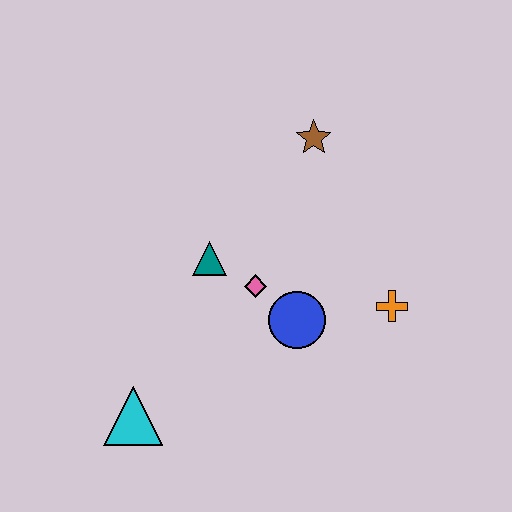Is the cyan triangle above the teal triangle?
No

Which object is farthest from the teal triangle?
The orange cross is farthest from the teal triangle.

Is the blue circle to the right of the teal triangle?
Yes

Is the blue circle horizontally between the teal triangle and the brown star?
Yes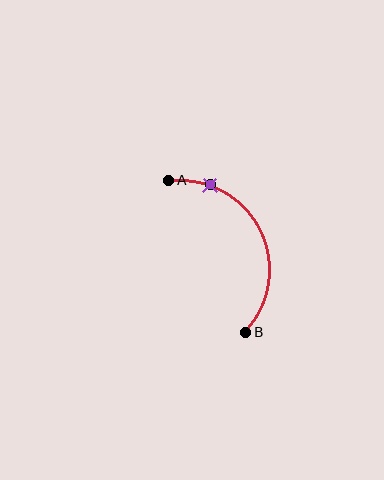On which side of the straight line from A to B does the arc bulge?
The arc bulges to the right of the straight line connecting A and B.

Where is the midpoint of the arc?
The arc midpoint is the point on the curve farthest from the straight line joining A and B. It sits to the right of that line.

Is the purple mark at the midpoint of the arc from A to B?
No. The purple mark lies on the arc but is closer to endpoint A. The arc midpoint would be at the point on the curve equidistant along the arc from both A and B.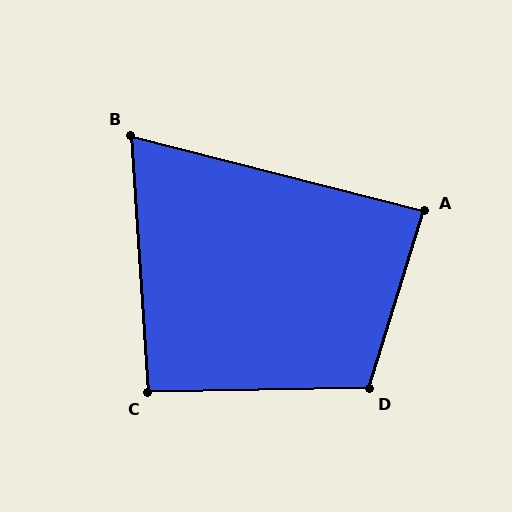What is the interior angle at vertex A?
Approximately 87 degrees (approximately right).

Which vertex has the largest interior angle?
D, at approximately 108 degrees.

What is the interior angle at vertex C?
Approximately 93 degrees (approximately right).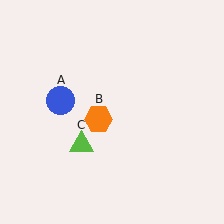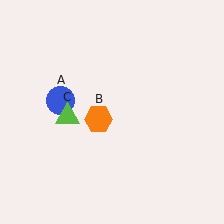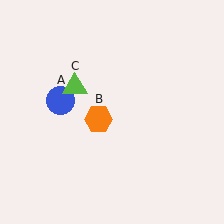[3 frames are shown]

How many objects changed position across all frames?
1 object changed position: lime triangle (object C).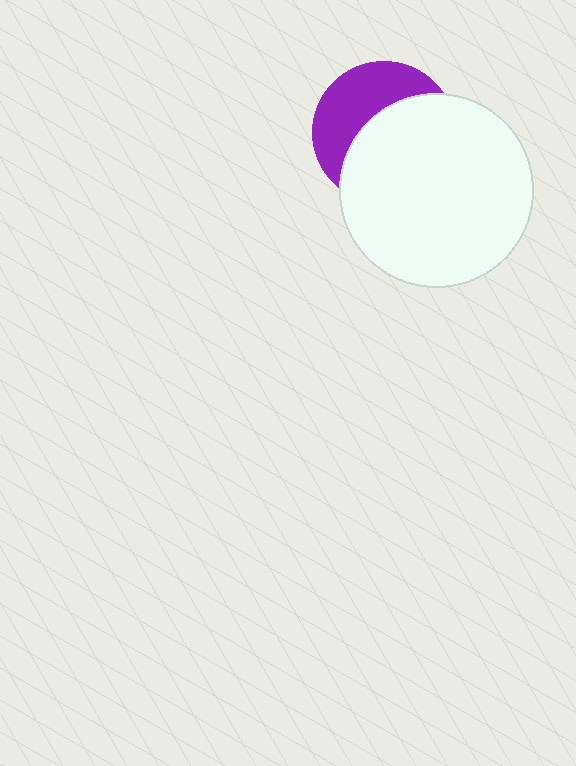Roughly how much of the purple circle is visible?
A small part of it is visible (roughly 42%).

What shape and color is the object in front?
The object in front is a white circle.